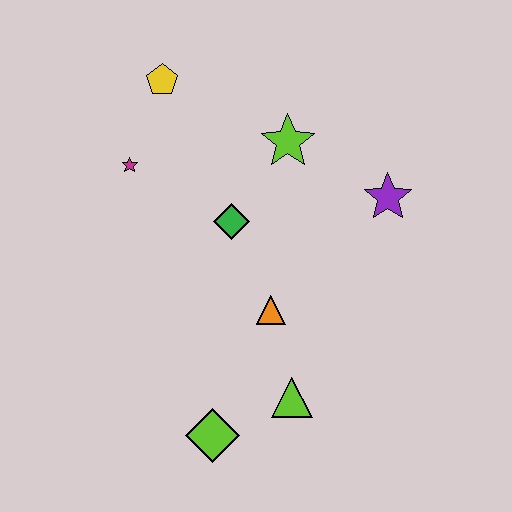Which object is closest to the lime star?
The green diamond is closest to the lime star.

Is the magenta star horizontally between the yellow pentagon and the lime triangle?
No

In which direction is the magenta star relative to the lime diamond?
The magenta star is above the lime diamond.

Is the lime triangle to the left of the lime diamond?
No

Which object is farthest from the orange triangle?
The yellow pentagon is farthest from the orange triangle.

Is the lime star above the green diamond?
Yes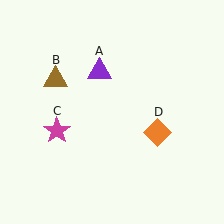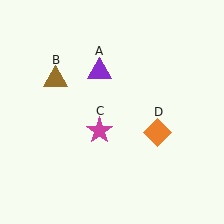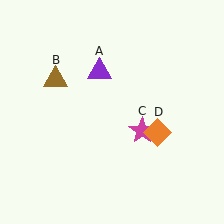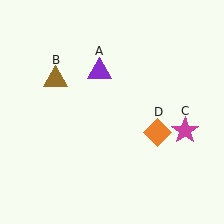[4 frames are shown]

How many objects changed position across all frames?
1 object changed position: magenta star (object C).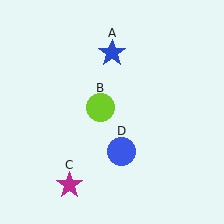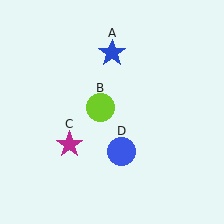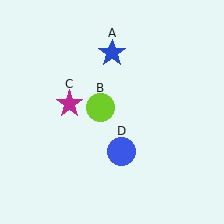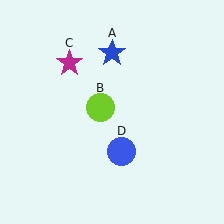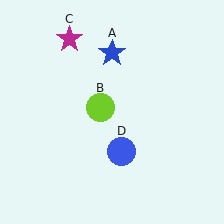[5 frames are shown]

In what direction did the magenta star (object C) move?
The magenta star (object C) moved up.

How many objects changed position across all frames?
1 object changed position: magenta star (object C).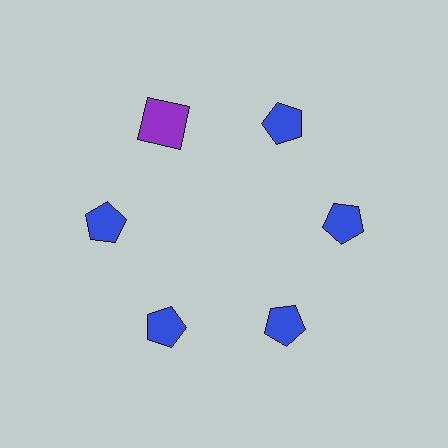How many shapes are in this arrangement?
There are 6 shapes arranged in a ring pattern.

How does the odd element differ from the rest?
It differs in both color (purple instead of blue) and shape (square instead of pentagon).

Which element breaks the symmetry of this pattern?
The purple square at roughly the 11 o'clock position breaks the symmetry. All other shapes are blue pentagons.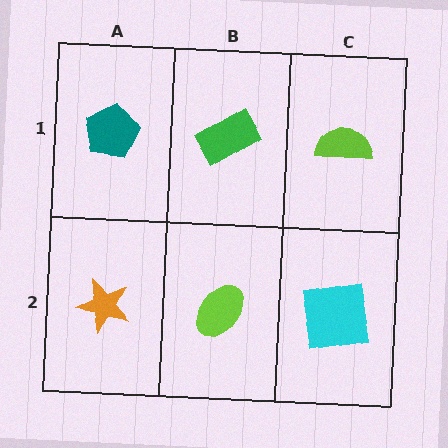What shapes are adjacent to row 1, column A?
An orange star (row 2, column A), a green rectangle (row 1, column B).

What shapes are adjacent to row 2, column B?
A green rectangle (row 1, column B), an orange star (row 2, column A), a cyan square (row 2, column C).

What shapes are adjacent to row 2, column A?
A teal pentagon (row 1, column A), a lime ellipse (row 2, column B).